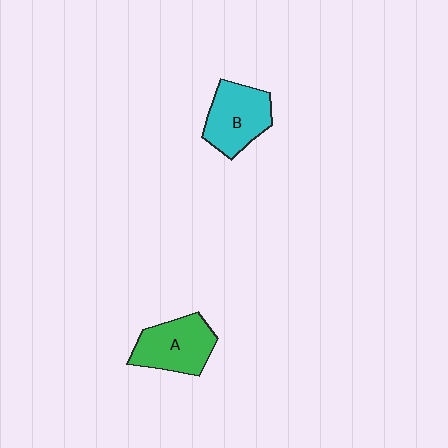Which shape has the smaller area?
Shape B (cyan).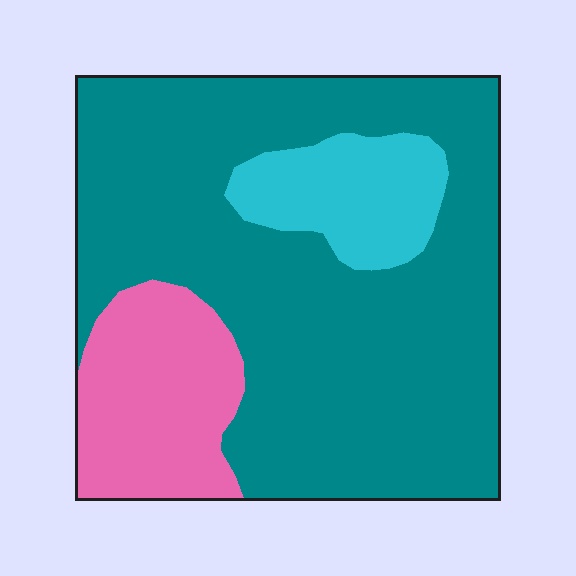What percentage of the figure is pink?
Pink covers roughly 15% of the figure.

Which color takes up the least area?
Cyan, at roughly 10%.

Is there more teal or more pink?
Teal.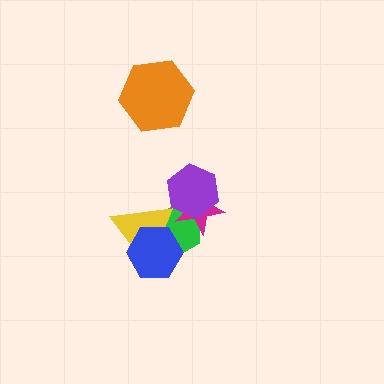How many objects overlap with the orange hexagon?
0 objects overlap with the orange hexagon.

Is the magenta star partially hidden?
Yes, it is partially covered by another shape.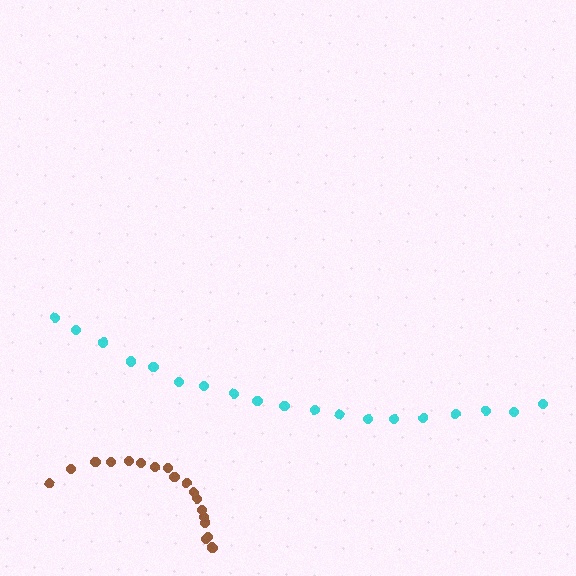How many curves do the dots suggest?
There are 2 distinct paths.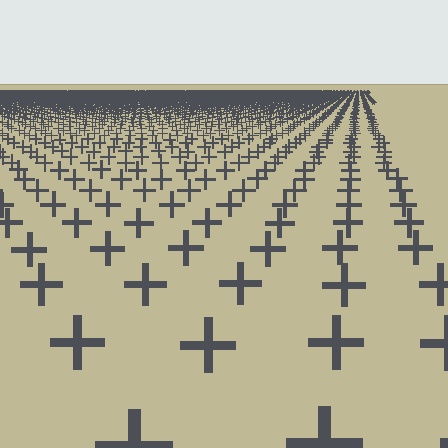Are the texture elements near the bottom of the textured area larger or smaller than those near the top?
Larger. Near the bottom, elements are closer to the viewer and appear at a bigger on-screen size.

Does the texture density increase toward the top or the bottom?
Density increases toward the top.